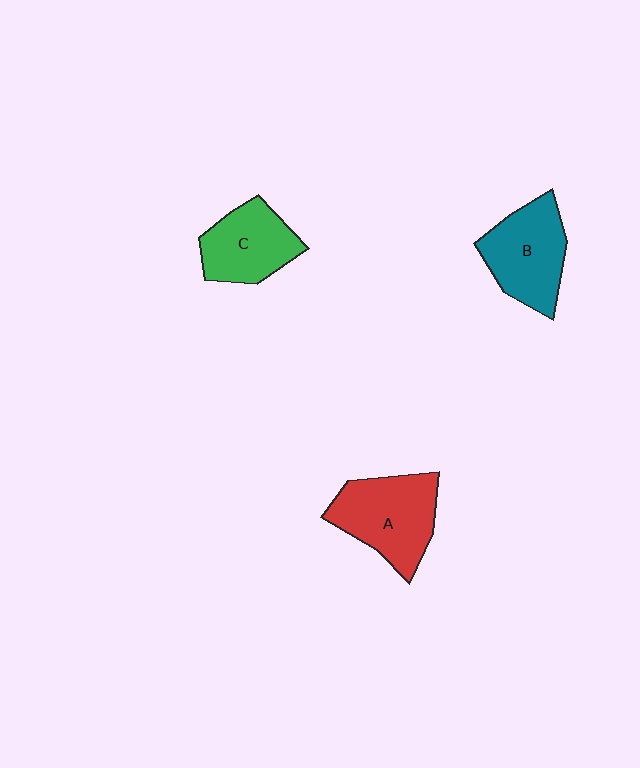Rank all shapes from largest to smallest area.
From largest to smallest: A (red), B (teal), C (green).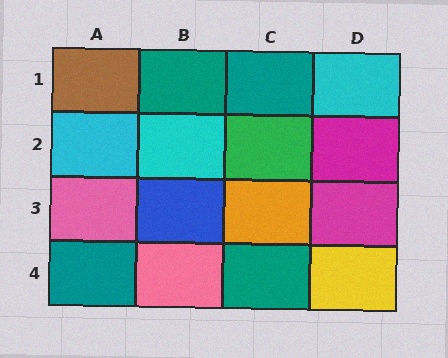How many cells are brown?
1 cell is brown.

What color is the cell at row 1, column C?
Teal.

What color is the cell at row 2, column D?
Magenta.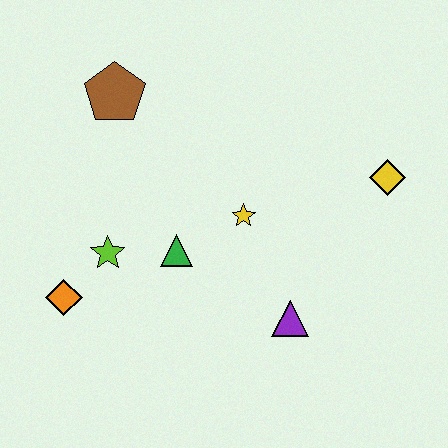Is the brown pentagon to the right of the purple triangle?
No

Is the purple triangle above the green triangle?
No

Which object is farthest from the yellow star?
The orange diamond is farthest from the yellow star.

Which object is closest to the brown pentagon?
The lime star is closest to the brown pentagon.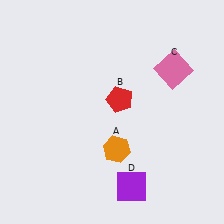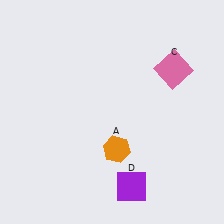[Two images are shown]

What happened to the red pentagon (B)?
The red pentagon (B) was removed in Image 2. It was in the top-right area of Image 1.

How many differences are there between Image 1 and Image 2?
There is 1 difference between the two images.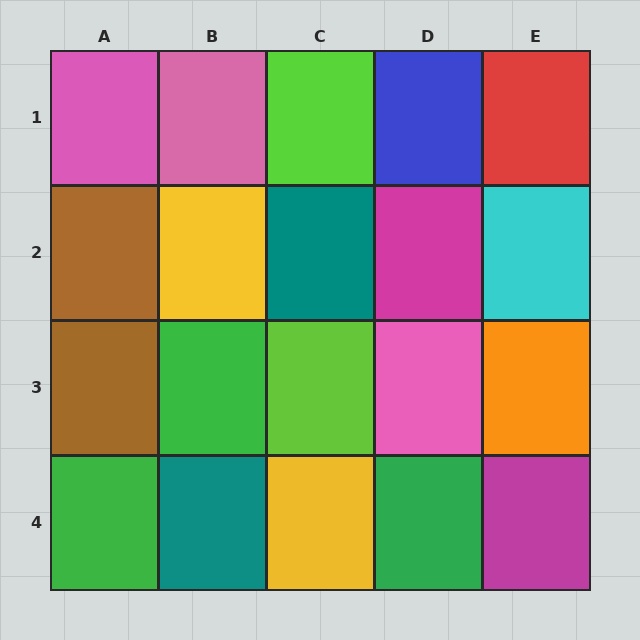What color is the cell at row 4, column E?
Magenta.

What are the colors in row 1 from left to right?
Pink, pink, lime, blue, red.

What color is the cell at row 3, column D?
Pink.